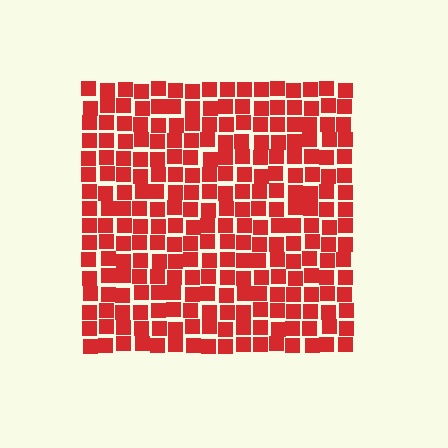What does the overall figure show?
The overall figure shows a square.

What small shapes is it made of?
It is made of small squares.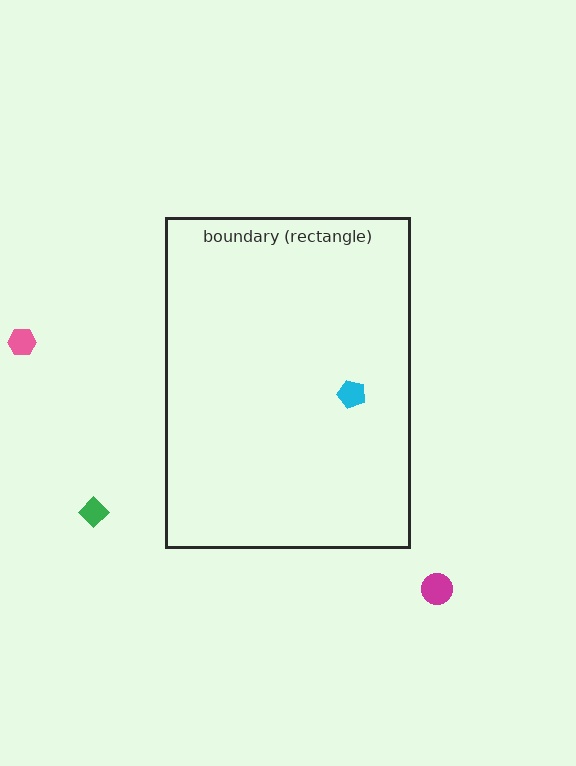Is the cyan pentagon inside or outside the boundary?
Inside.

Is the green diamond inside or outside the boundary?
Outside.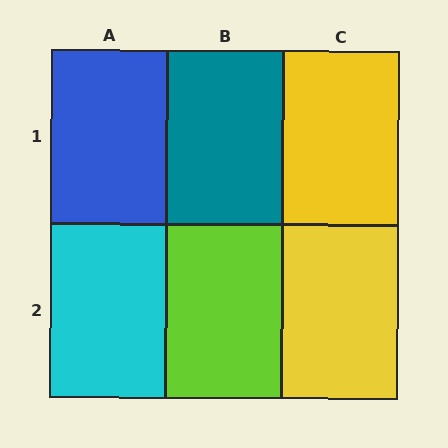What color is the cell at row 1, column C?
Yellow.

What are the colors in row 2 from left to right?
Cyan, lime, yellow.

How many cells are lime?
1 cell is lime.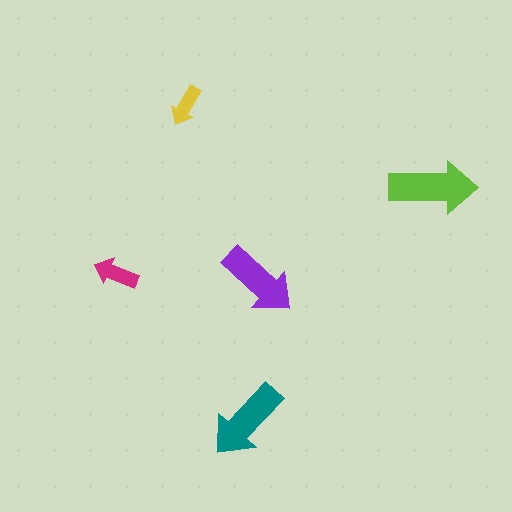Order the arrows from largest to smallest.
the lime one, the teal one, the purple one, the magenta one, the yellow one.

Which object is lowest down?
The teal arrow is bottommost.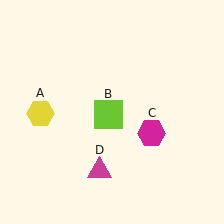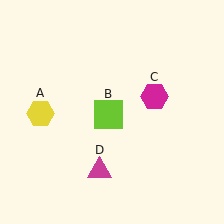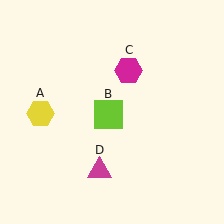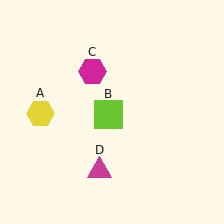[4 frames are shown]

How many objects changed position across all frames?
1 object changed position: magenta hexagon (object C).